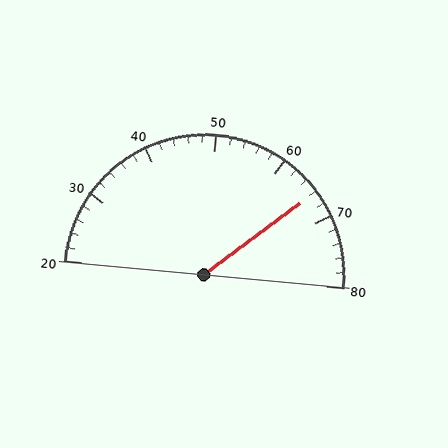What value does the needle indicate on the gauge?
The needle indicates approximately 66.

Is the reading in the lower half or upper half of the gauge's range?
The reading is in the upper half of the range (20 to 80).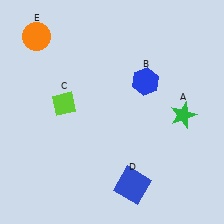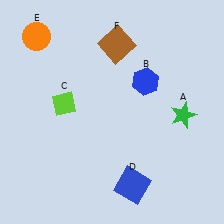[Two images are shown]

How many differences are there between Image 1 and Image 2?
There is 1 difference between the two images.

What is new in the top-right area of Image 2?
A brown square (F) was added in the top-right area of Image 2.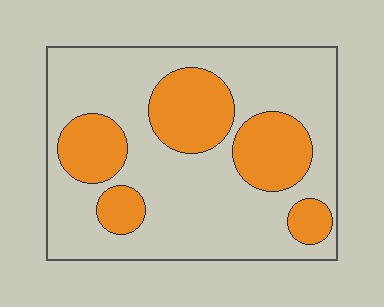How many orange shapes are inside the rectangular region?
5.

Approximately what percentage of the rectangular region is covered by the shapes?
Approximately 30%.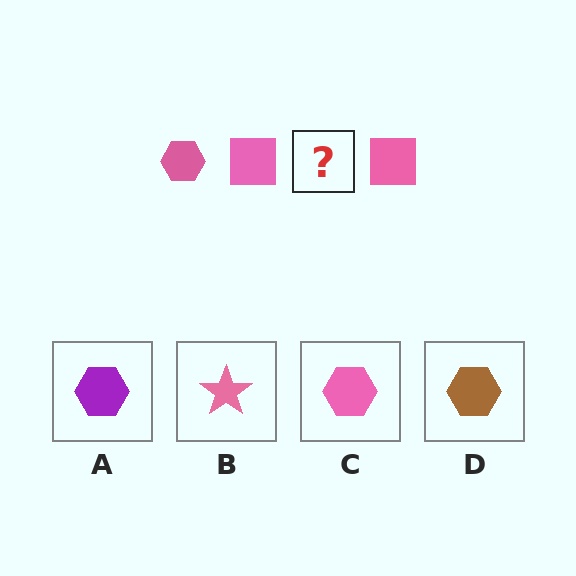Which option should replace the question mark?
Option C.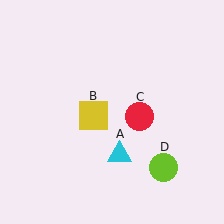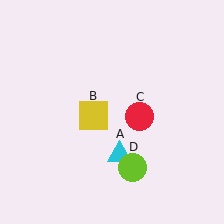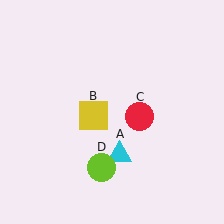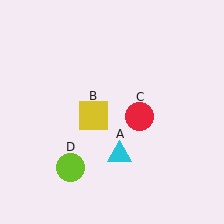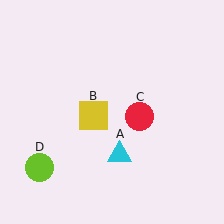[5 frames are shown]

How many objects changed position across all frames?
1 object changed position: lime circle (object D).